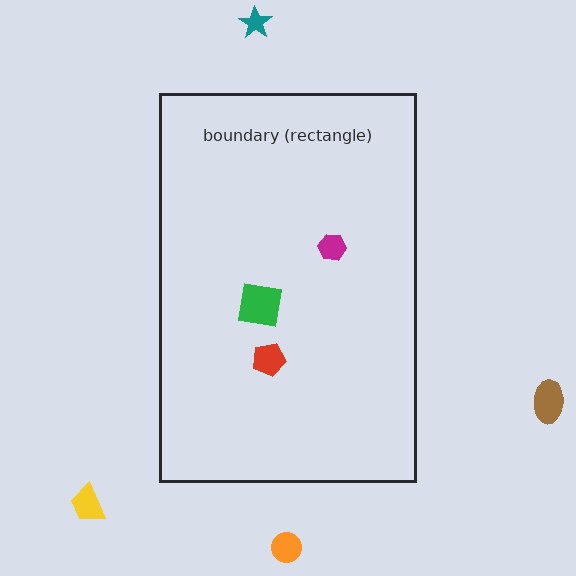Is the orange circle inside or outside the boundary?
Outside.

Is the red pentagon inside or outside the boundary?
Inside.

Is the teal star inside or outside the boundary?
Outside.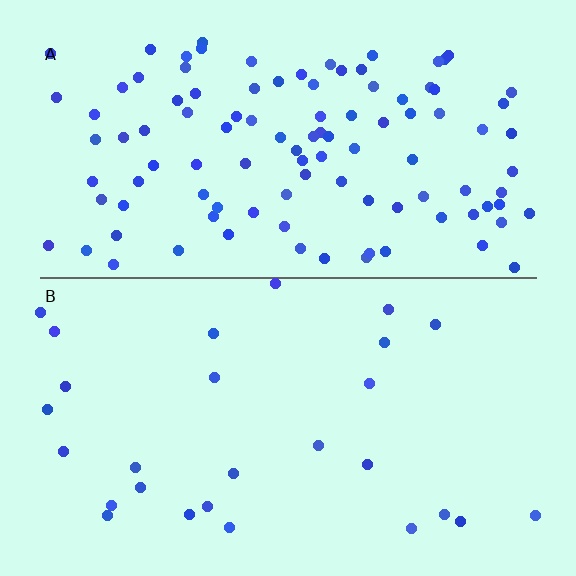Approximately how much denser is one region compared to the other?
Approximately 3.9× — region A over region B.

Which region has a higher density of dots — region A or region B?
A (the top).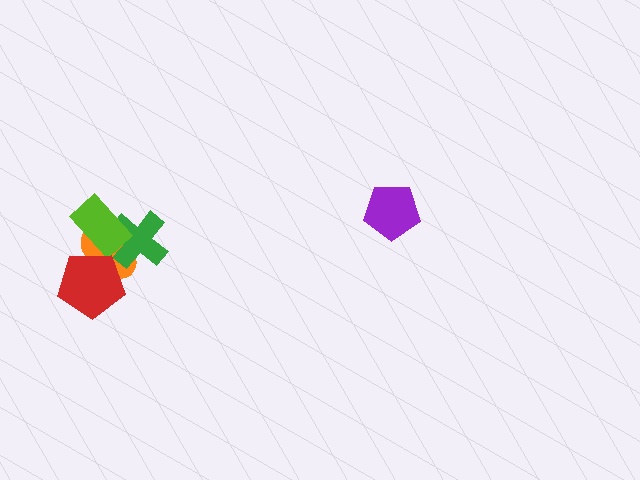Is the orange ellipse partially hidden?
Yes, it is partially covered by another shape.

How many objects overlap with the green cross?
2 objects overlap with the green cross.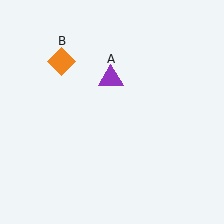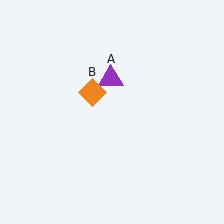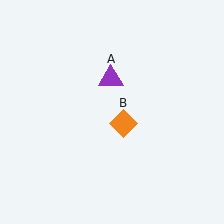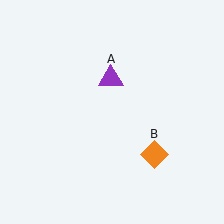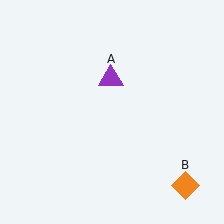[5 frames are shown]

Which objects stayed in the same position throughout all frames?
Purple triangle (object A) remained stationary.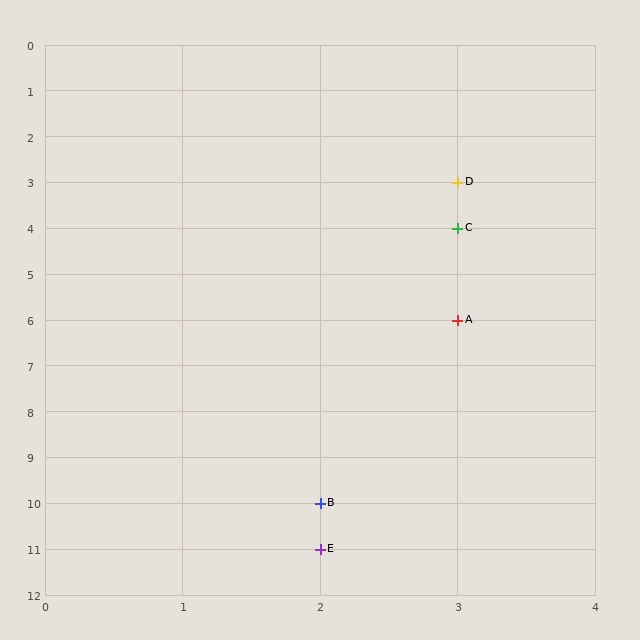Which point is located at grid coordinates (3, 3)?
Point D is at (3, 3).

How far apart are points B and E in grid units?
Points B and E are 1 row apart.